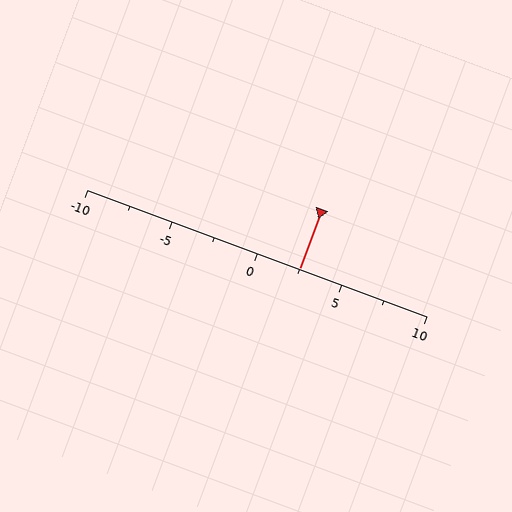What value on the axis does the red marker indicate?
The marker indicates approximately 2.5.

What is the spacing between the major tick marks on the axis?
The major ticks are spaced 5 apart.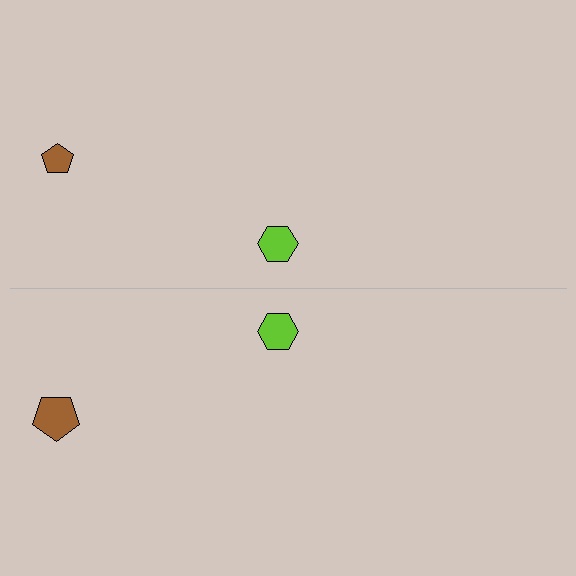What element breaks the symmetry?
The brown pentagon on the bottom side has a different size than its mirror counterpart.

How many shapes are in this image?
There are 4 shapes in this image.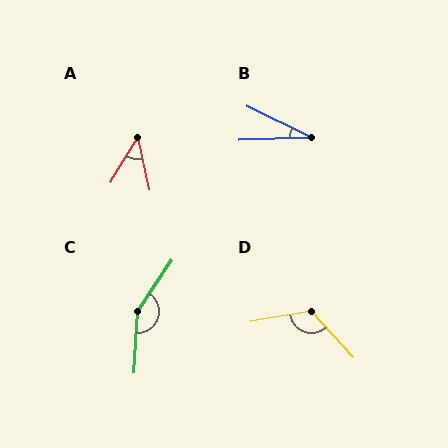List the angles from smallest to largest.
B (29°), A (43°), D (122°), C (149°).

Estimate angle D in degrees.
Approximately 122 degrees.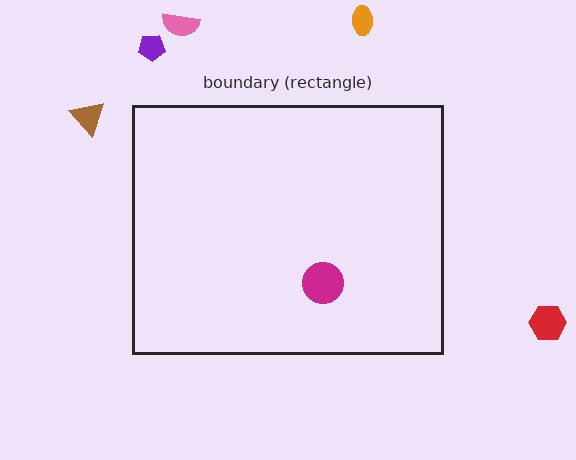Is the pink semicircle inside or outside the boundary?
Outside.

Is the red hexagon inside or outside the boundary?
Outside.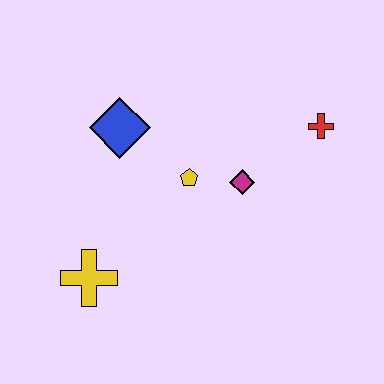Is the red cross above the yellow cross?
Yes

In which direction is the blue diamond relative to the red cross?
The blue diamond is to the left of the red cross.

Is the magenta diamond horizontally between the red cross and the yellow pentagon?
Yes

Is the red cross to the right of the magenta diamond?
Yes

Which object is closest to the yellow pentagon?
The magenta diamond is closest to the yellow pentagon.